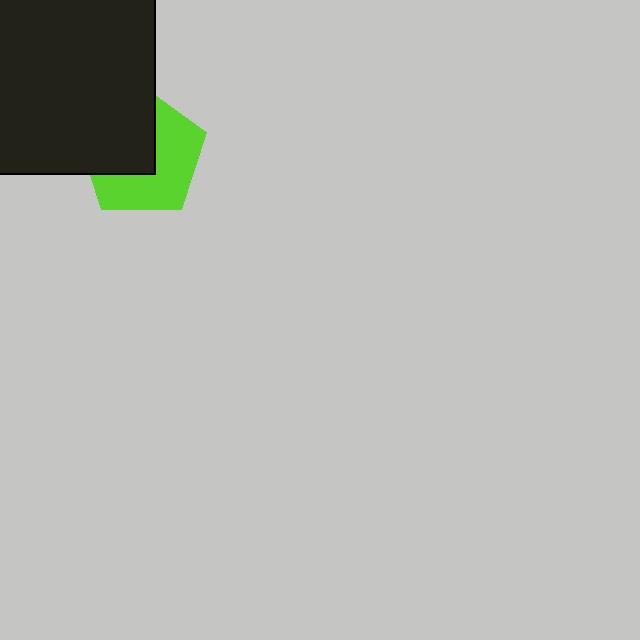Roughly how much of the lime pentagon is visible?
About half of it is visible (roughly 53%).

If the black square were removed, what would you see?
You would see the complete lime pentagon.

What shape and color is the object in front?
The object in front is a black square.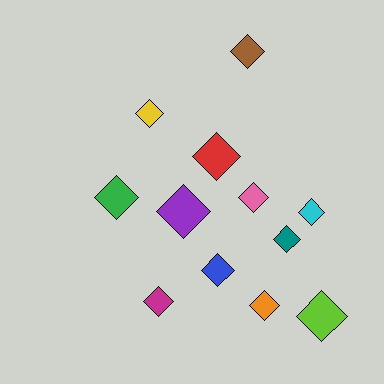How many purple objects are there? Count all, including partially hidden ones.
There is 1 purple object.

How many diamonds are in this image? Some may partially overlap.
There are 12 diamonds.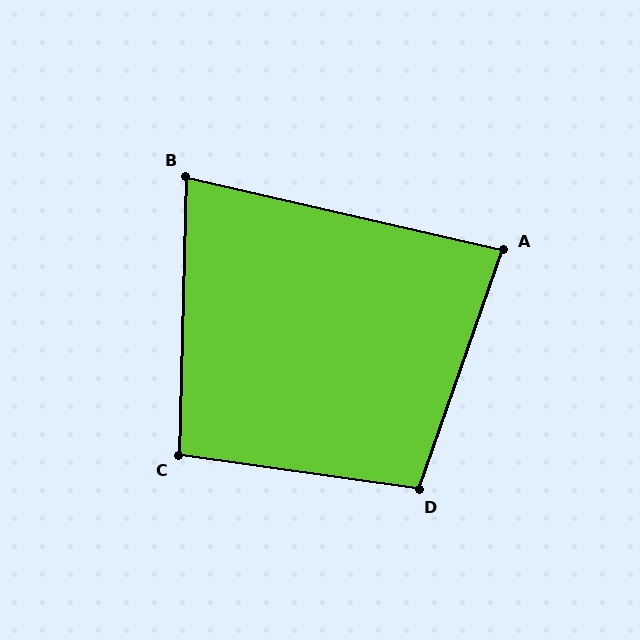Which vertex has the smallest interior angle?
B, at approximately 79 degrees.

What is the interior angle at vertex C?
Approximately 96 degrees (obtuse).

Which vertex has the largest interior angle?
D, at approximately 101 degrees.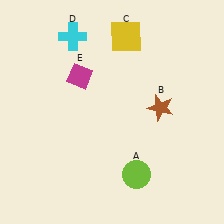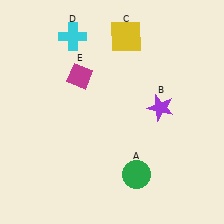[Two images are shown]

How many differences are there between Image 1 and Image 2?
There are 2 differences between the two images.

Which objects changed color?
A changed from lime to green. B changed from brown to purple.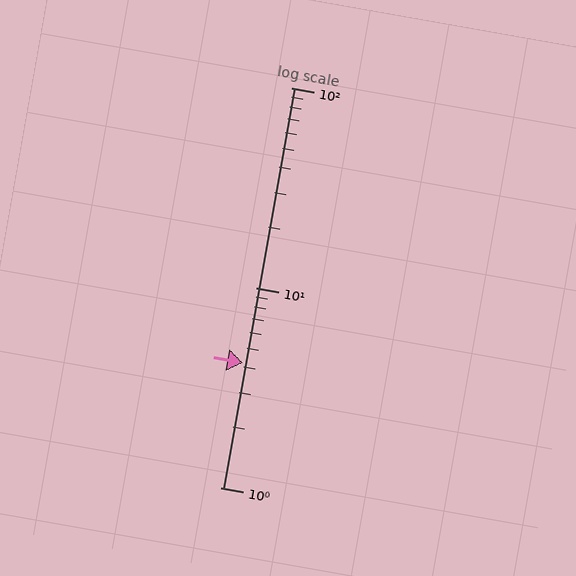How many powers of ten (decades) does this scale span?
The scale spans 2 decades, from 1 to 100.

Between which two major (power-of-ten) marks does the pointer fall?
The pointer is between 1 and 10.